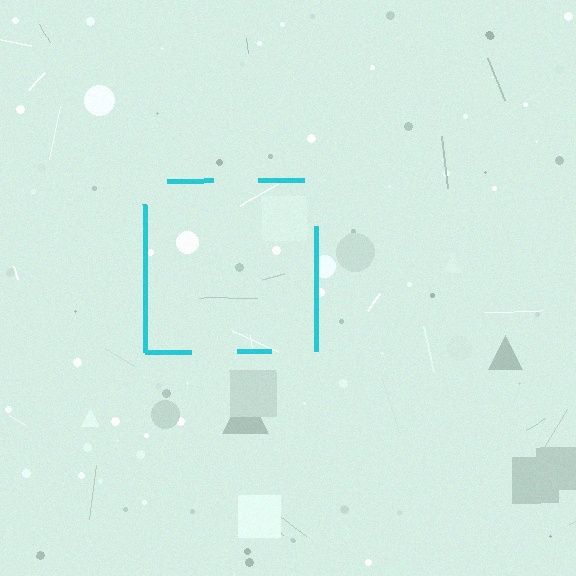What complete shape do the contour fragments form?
The contour fragments form a square.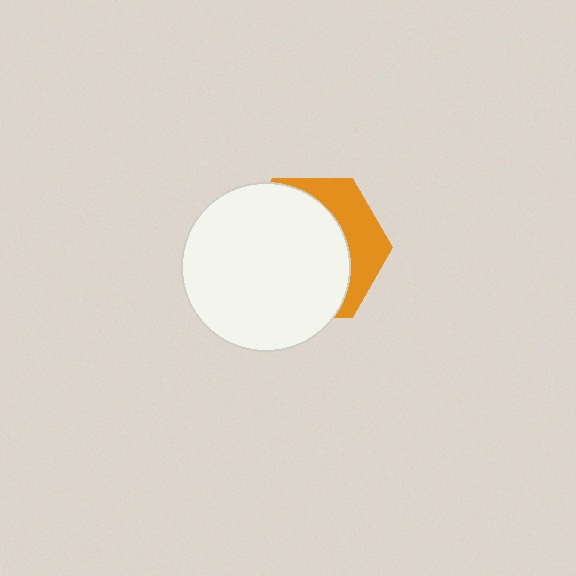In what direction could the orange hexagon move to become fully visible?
The orange hexagon could move right. That would shift it out from behind the white circle entirely.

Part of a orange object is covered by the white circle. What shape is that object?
It is a hexagon.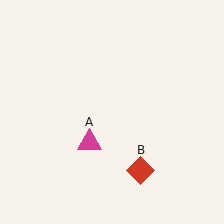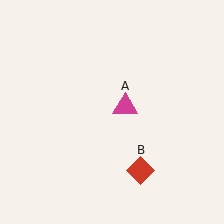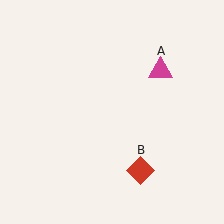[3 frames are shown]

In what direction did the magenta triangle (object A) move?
The magenta triangle (object A) moved up and to the right.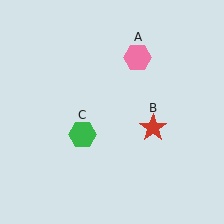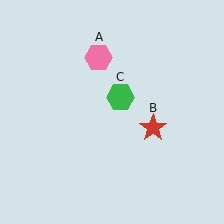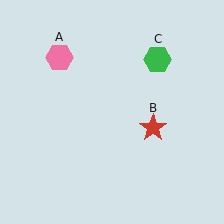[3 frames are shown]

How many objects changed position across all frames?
2 objects changed position: pink hexagon (object A), green hexagon (object C).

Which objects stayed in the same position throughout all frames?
Red star (object B) remained stationary.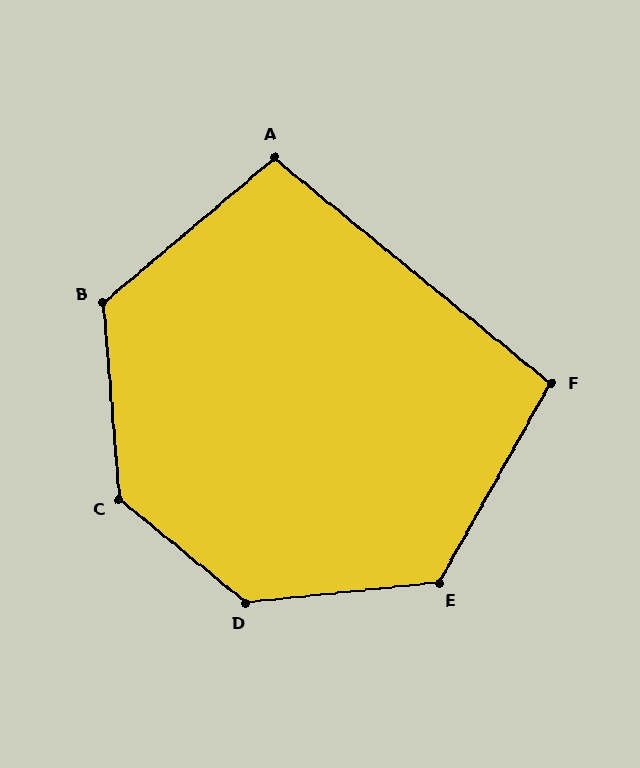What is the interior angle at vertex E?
Approximately 126 degrees (obtuse).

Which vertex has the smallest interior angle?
F, at approximately 100 degrees.